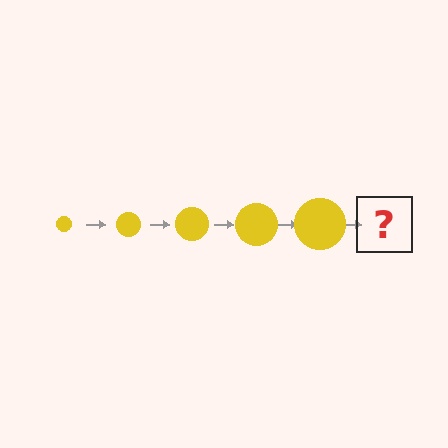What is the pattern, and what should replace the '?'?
The pattern is that the circle gets progressively larger each step. The '?' should be a yellow circle, larger than the previous one.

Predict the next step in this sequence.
The next step is a yellow circle, larger than the previous one.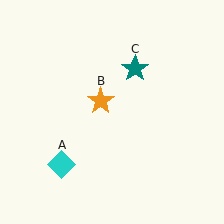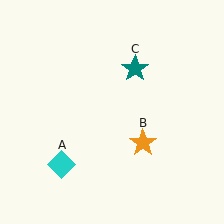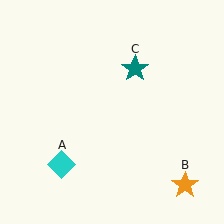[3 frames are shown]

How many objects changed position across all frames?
1 object changed position: orange star (object B).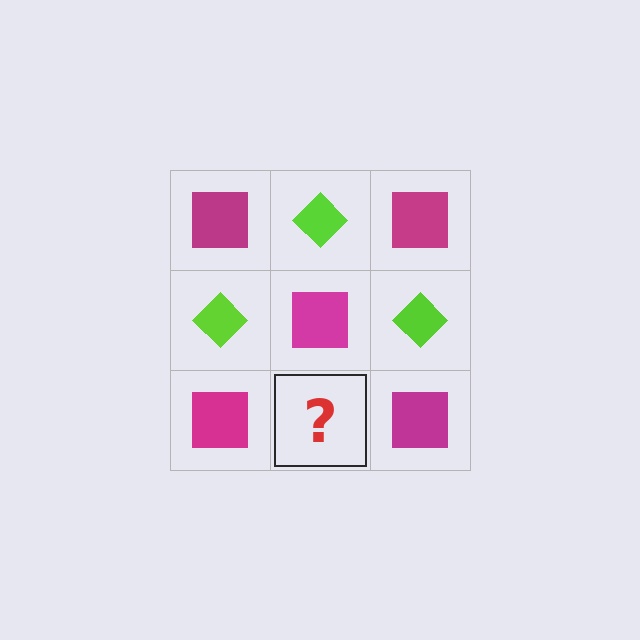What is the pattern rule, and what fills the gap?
The rule is that it alternates magenta square and lime diamond in a checkerboard pattern. The gap should be filled with a lime diamond.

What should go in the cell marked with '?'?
The missing cell should contain a lime diamond.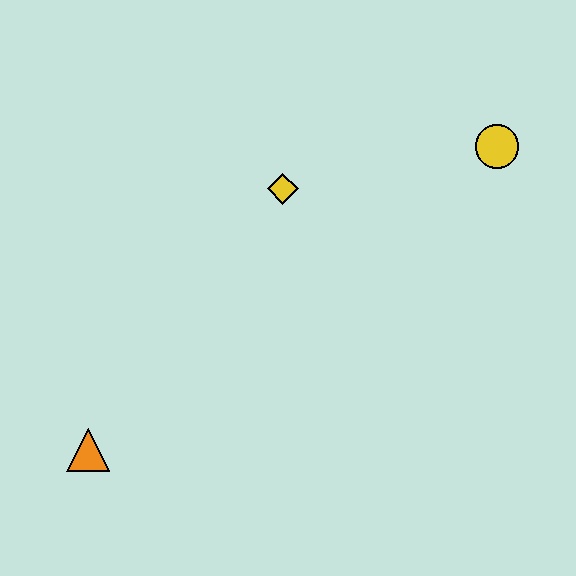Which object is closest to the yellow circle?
The yellow diamond is closest to the yellow circle.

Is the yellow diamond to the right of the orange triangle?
Yes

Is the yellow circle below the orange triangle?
No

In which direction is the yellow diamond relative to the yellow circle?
The yellow diamond is to the left of the yellow circle.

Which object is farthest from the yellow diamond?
The orange triangle is farthest from the yellow diamond.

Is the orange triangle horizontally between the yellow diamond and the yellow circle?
No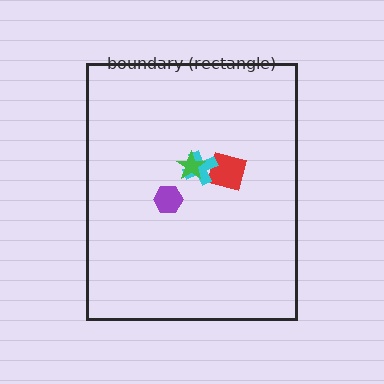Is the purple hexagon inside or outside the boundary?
Inside.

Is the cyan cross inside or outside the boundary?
Inside.